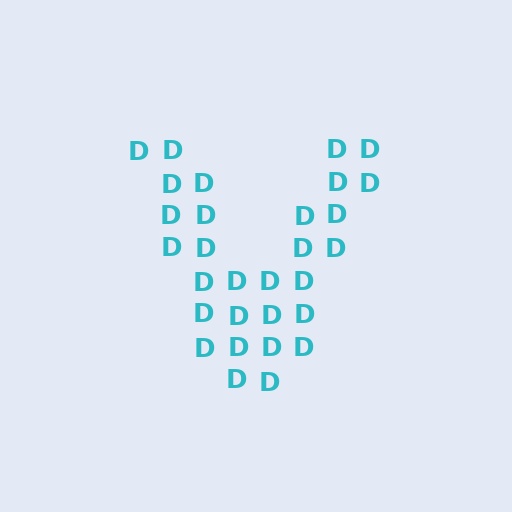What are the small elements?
The small elements are letter D's.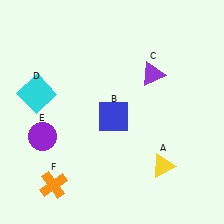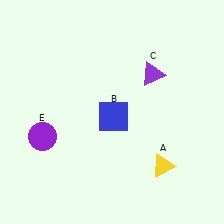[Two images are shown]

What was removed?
The cyan square (D), the orange cross (F) were removed in Image 2.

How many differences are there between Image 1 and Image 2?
There are 2 differences between the two images.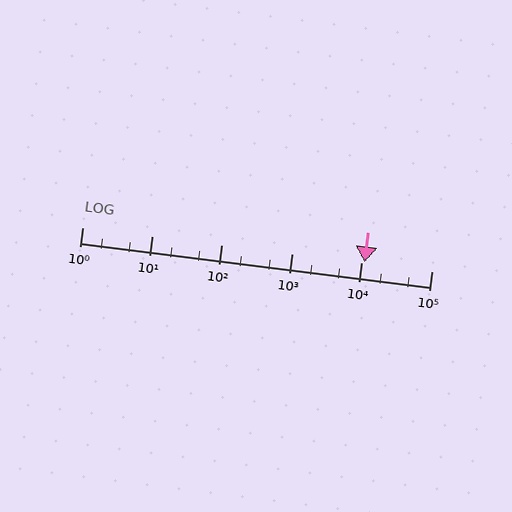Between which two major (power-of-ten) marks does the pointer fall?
The pointer is between 10000 and 100000.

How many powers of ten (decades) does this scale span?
The scale spans 5 decades, from 1 to 100000.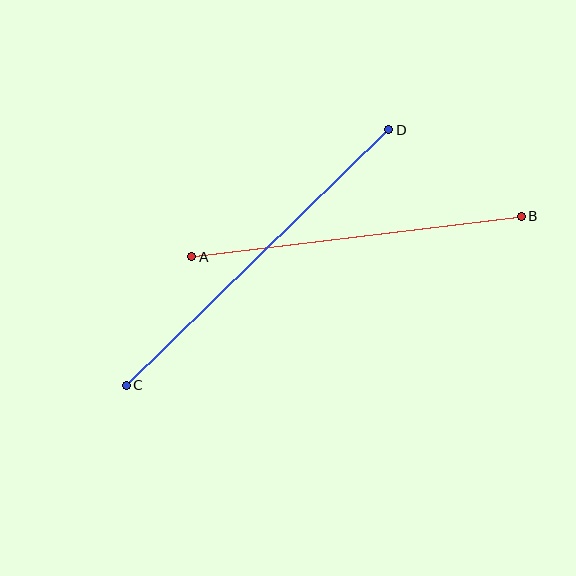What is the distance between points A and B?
The distance is approximately 332 pixels.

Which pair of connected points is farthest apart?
Points C and D are farthest apart.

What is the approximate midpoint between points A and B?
The midpoint is at approximately (356, 236) pixels.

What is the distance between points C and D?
The distance is approximately 366 pixels.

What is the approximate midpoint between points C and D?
The midpoint is at approximately (258, 258) pixels.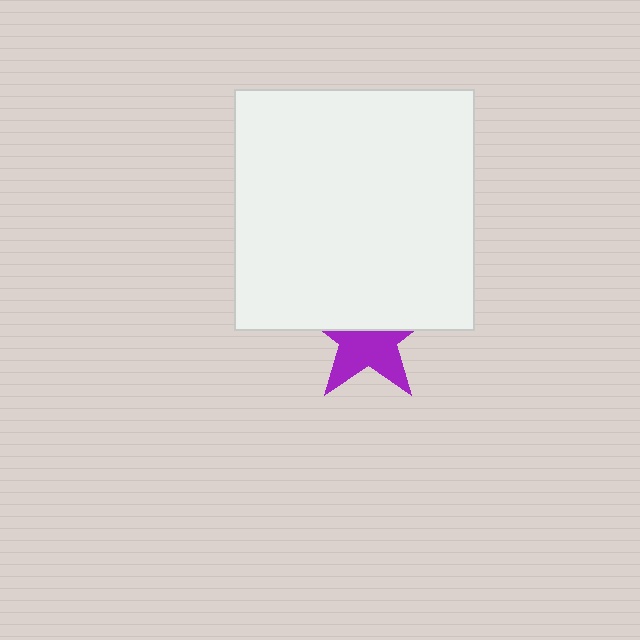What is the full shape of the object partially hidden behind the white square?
The partially hidden object is a purple star.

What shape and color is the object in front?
The object in front is a white square.